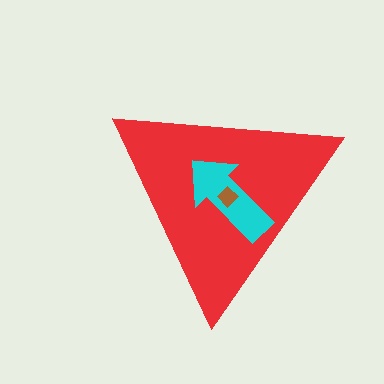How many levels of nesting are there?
3.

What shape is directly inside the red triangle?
The cyan arrow.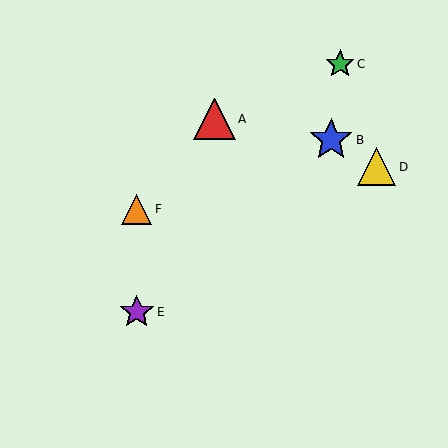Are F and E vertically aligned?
Yes, both are at x≈137.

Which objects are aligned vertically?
Objects E, F are aligned vertically.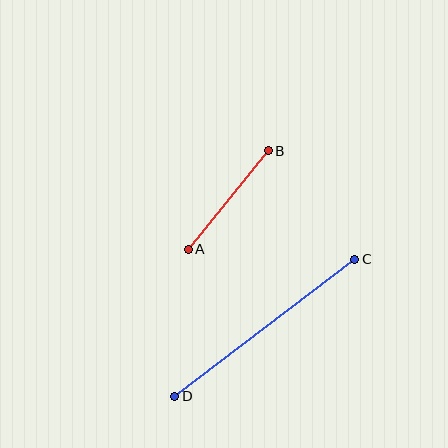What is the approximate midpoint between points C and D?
The midpoint is at approximately (265, 328) pixels.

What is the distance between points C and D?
The distance is approximately 226 pixels.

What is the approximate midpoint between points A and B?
The midpoint is at approximately (228, 200) pixels.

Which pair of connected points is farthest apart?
Points C and D are farthest apart.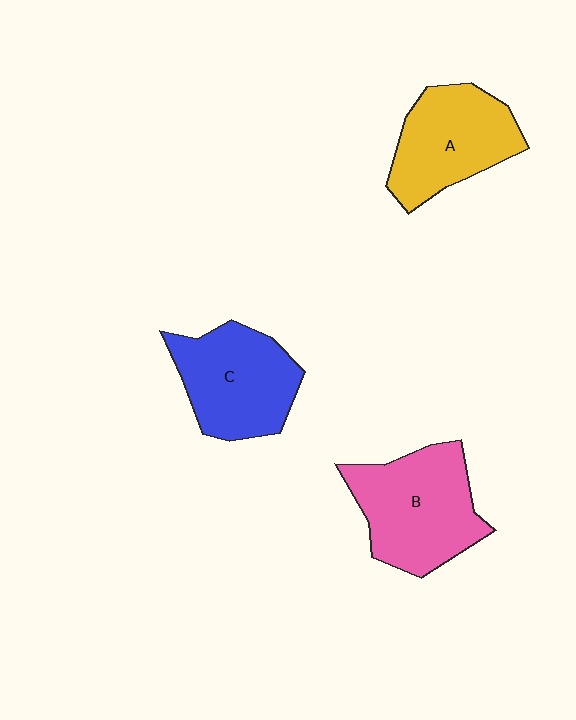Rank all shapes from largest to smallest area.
From largest to smallest: B (pink), C (blue), A (yellow).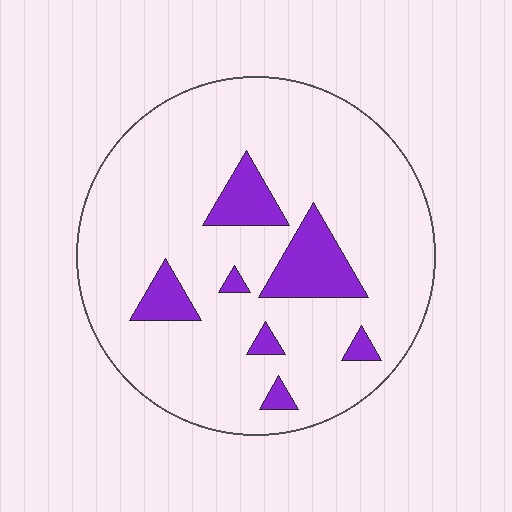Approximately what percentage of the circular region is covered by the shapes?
Approximately 15%.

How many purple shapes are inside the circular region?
7.